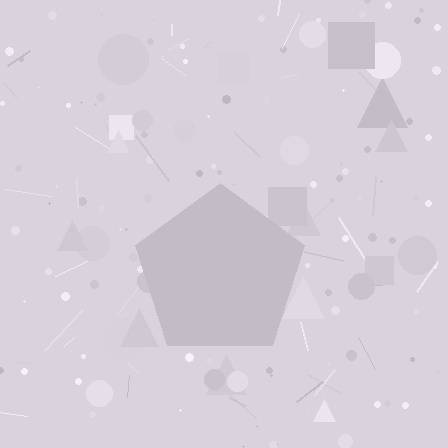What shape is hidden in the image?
A pentagon is hidden in the image.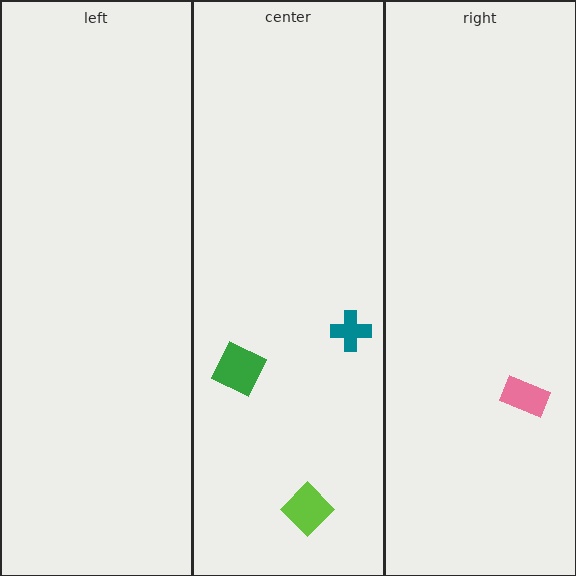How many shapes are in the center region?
3.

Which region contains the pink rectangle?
The right region.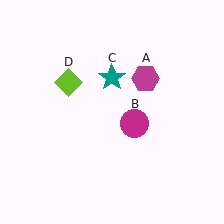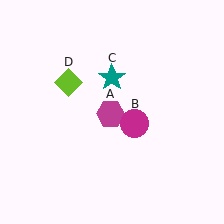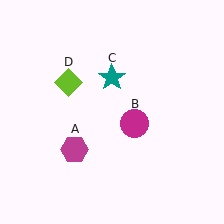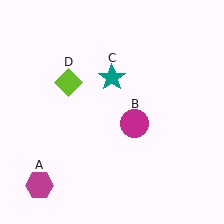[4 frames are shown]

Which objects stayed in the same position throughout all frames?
Magenta circle (object B) and teal star (object C) and lime diamond (object D) remained stationary.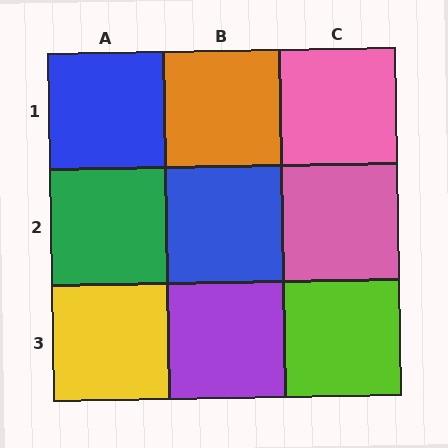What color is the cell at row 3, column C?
Lime.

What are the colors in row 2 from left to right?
Green, blue, pink.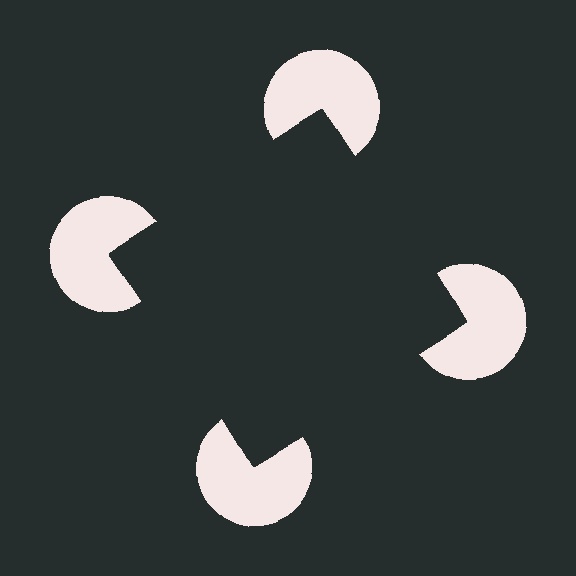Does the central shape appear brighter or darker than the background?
It typically appears slightly darker than the background, even though no actual brightness change is drawn.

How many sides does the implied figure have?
4 sides.